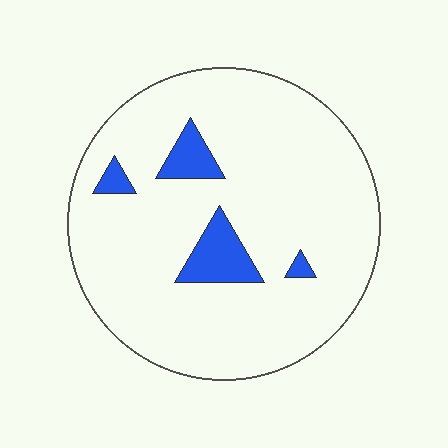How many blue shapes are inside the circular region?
4.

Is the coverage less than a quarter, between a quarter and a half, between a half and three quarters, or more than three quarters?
Less than a quarter.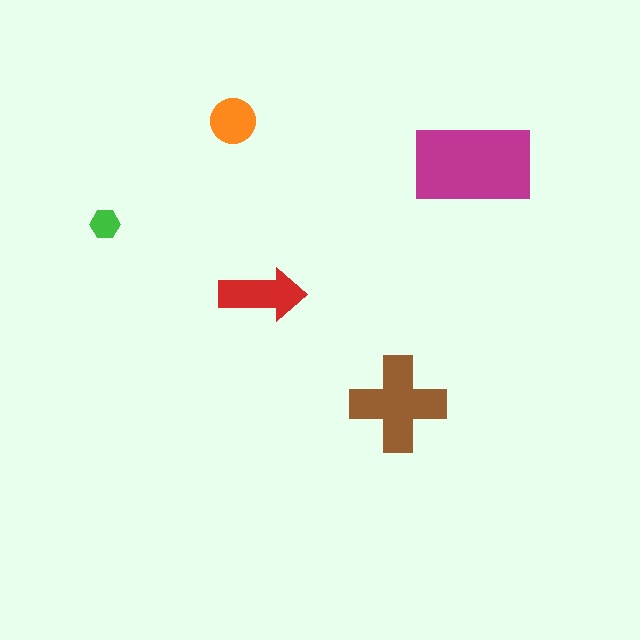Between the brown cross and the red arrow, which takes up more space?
The brown cross.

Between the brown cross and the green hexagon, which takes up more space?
The brown cross.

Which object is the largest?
The magenta rectangle.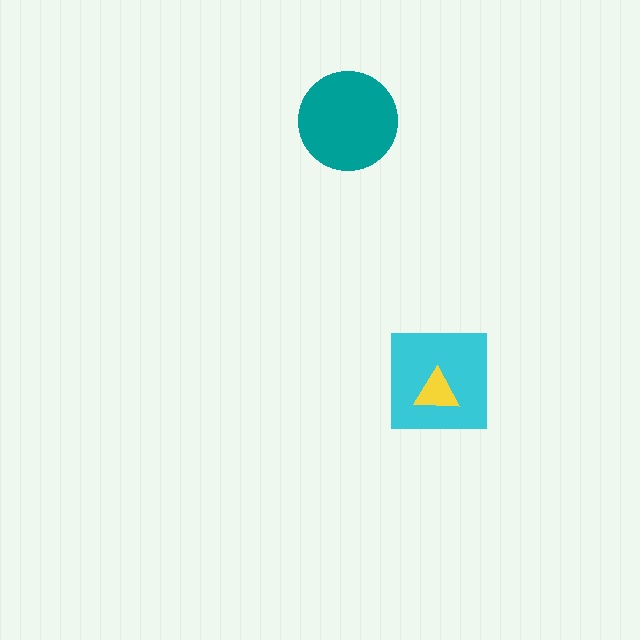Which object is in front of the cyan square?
The yellow triangle is in front of the cyan square.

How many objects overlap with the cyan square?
1 object overlaps with the cyan square.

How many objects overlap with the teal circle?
0 objects overlap with the teal circle.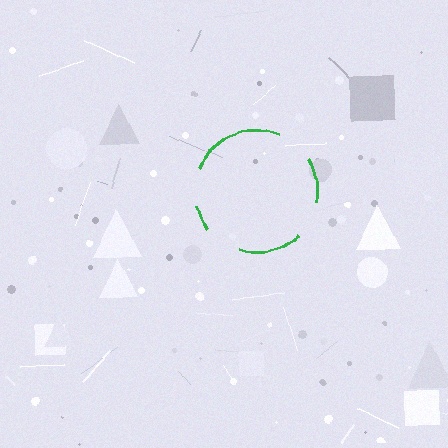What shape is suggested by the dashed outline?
The dashed outline suggests a circle.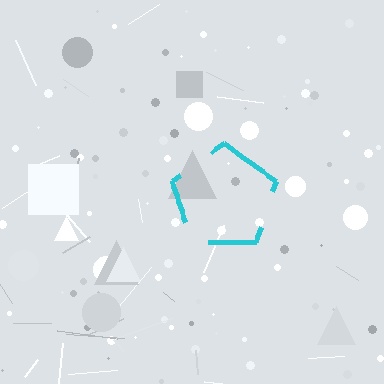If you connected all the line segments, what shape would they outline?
They would outline a pentagon.